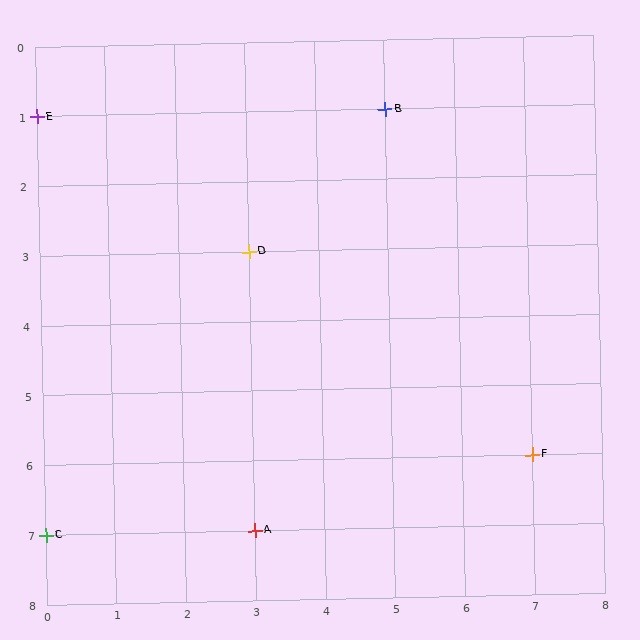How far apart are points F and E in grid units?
Points F and E are 7 columns and 5 rows apart (about 8.6 grid units diagonally).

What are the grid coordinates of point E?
Point E is at grid coordinates (0, 1).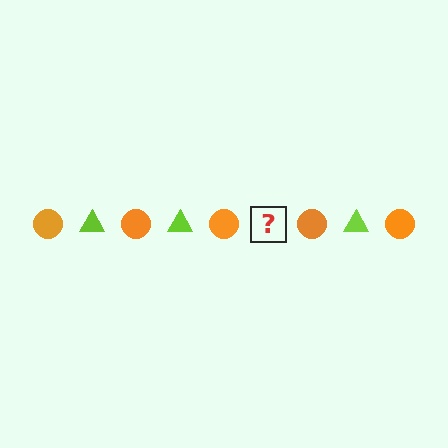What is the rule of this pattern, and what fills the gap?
The rule is that the pattern alternates between orange circle and lime triangle. The gap should be filled with a lime triangle.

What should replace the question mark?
The question mark should be replaced with a lime triangle.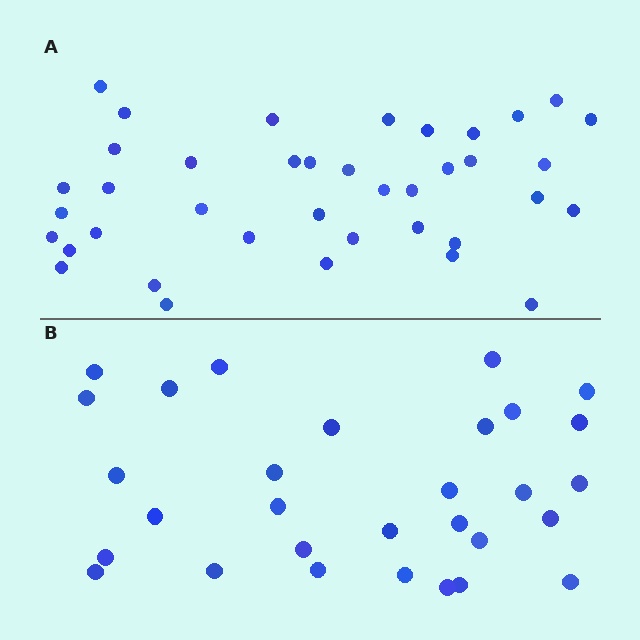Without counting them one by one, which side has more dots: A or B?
Region A (the top region) has more dots.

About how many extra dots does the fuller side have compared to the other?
Region A has roughly 8 or so more dots than region B.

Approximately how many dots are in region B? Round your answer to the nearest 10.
About 30 dots.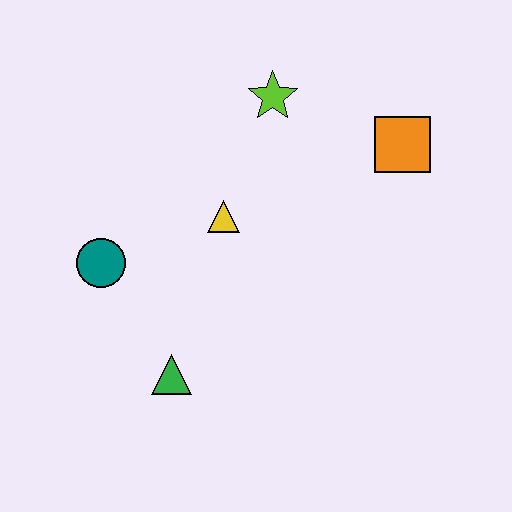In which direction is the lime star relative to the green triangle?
The lime star is above the green triangle.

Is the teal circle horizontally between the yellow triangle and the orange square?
No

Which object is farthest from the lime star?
The green triangle is farthest from the lime star.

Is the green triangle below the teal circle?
Yes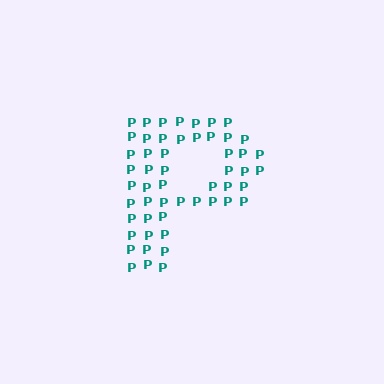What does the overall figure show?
The overall figure shows the letter P.